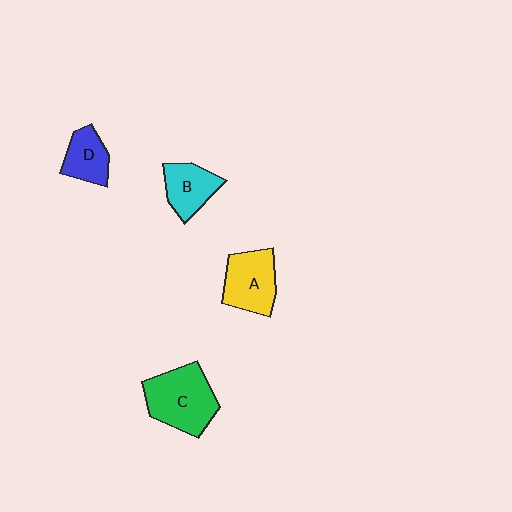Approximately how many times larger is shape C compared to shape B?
Approximately 1.6 times.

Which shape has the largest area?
Shape C (green).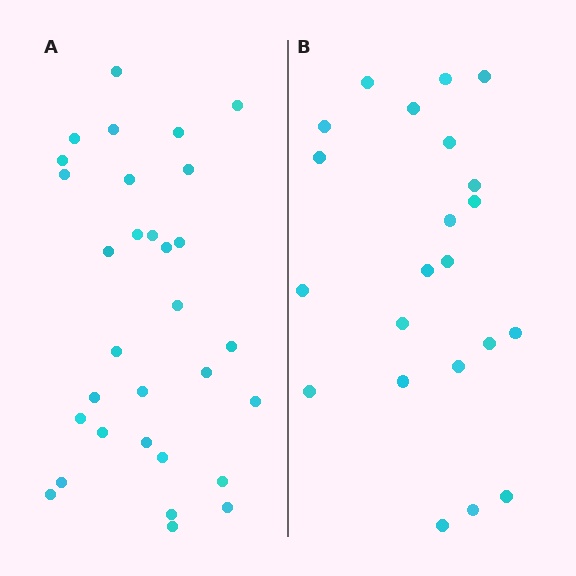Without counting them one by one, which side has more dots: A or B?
Region A (the left region) has more dots.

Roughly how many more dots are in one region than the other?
Region A has roughly 8 or so more dots than region B.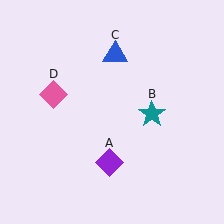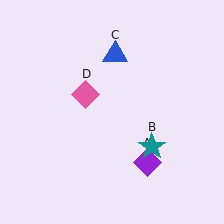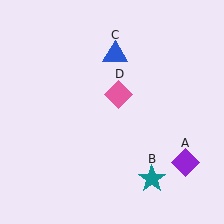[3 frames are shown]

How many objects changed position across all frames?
3 objects changed position: purple diamond (object A), teal star (object B), pink diamond (object D).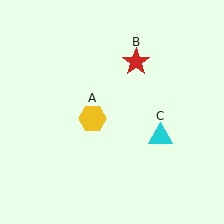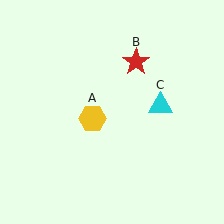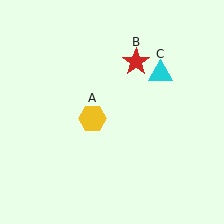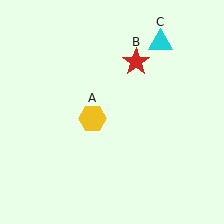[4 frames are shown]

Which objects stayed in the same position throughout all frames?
Yellow hexagon (object A) and red star (object B) remained stationary.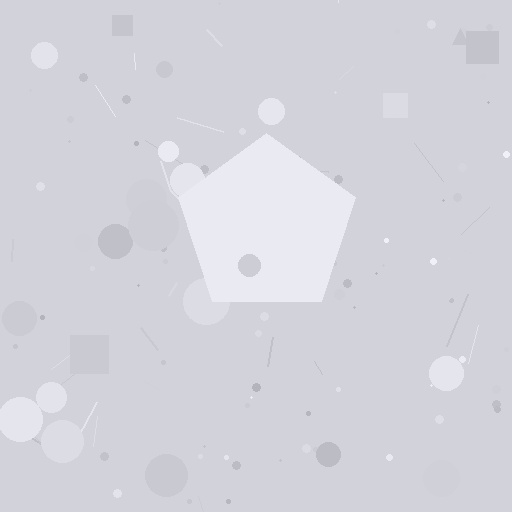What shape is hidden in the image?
A pentagon is hidden in the image.